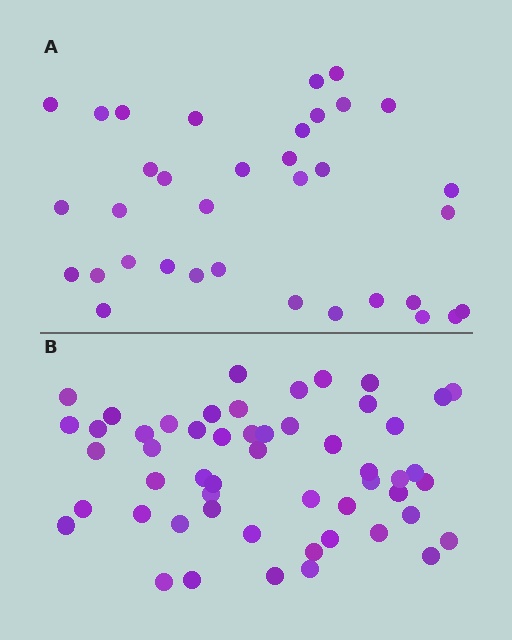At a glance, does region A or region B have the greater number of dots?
Region B (the bottom region) has more dots.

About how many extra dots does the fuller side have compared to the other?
Region B has approximately 20 more dots than region A.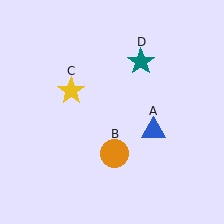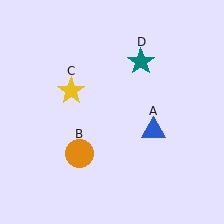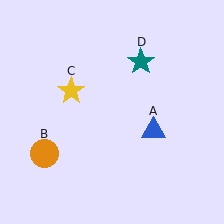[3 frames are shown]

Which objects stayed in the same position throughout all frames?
Blue triangle (object A) and yellow star (object C) and teal star (object D) remained stationary.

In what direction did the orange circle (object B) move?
The orange circle (object B) moved left.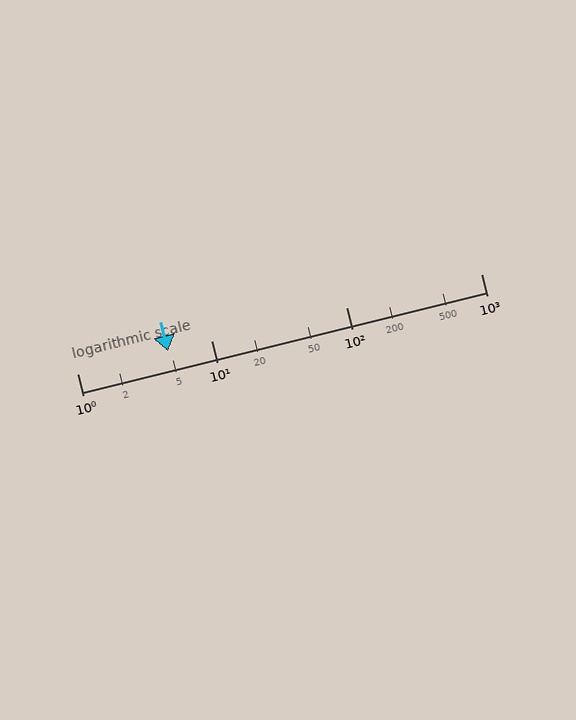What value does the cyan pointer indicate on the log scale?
The pointer indicates approximately 4.7.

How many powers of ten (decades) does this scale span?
The scale spans 3 decades, from 1 to 1000.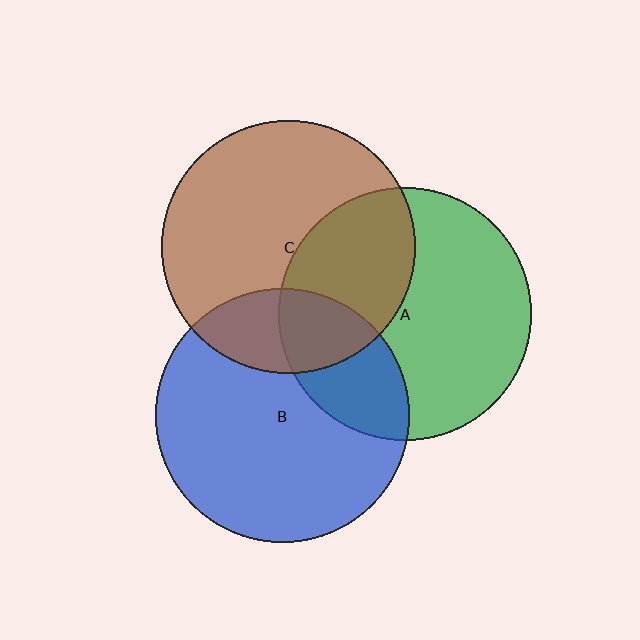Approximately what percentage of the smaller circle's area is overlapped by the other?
Approximately 25%.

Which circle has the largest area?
Circle B (blue).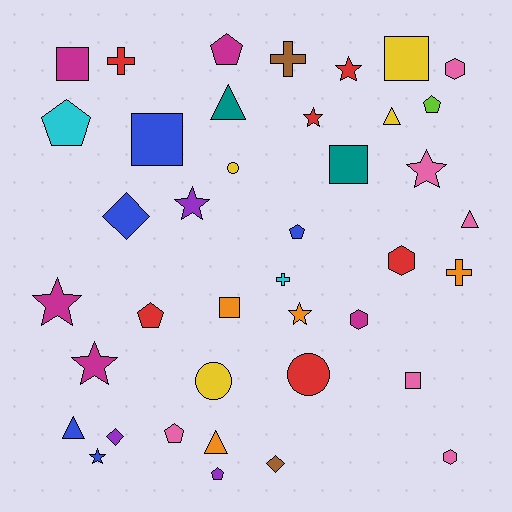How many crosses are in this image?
There are 4 crosses.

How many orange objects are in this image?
There are 4 orange objects.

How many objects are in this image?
There are 40 objects.